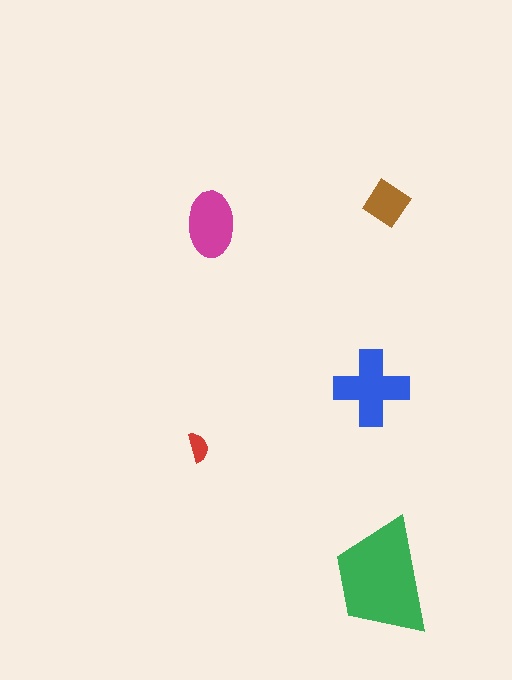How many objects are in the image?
There are 5 objects in the image.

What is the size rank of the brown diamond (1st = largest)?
4th.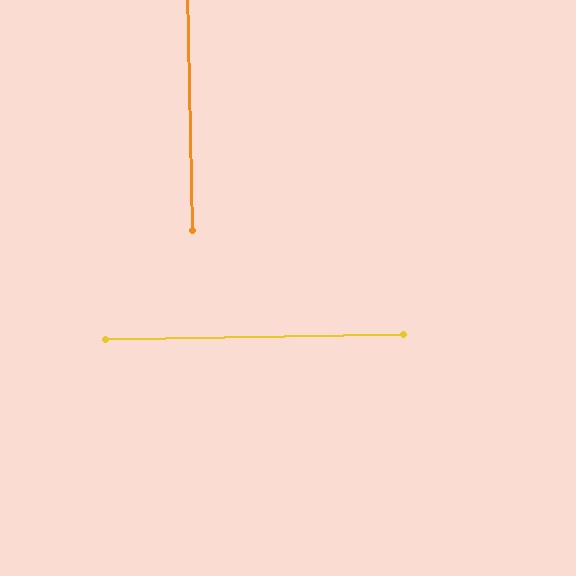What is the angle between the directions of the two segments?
Approximately 90 degrees.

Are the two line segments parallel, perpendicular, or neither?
Perpendicular — they meet at approximately 90°.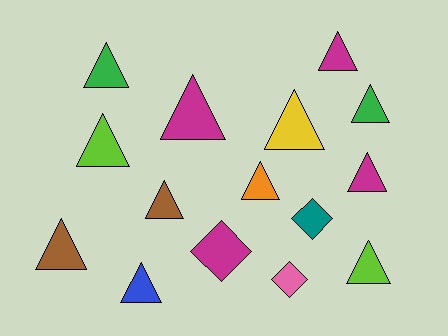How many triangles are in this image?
There are 12 triangles.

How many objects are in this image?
There are 15 objects.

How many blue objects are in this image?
There is 1 blue object.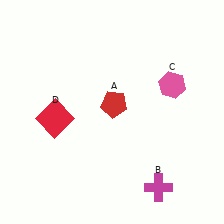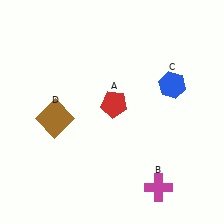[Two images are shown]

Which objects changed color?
C changed from pink to blue. D changed from red to brown.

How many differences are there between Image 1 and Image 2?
There are 2 differences between the two images.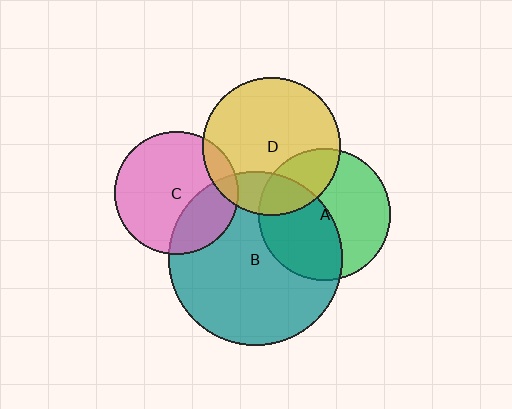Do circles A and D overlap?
Yes.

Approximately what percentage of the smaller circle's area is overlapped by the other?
Approximately 25%.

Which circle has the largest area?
Circle B (teal).